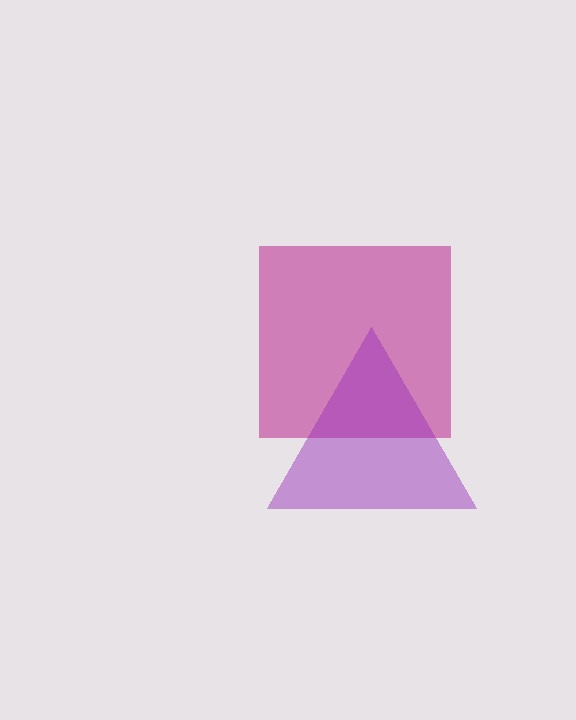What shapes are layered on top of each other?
The layered shapes are: a magenta square, a purple triangle.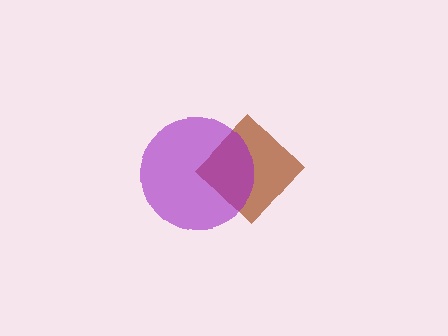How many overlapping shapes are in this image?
There are 2 overlapping shapes in the image.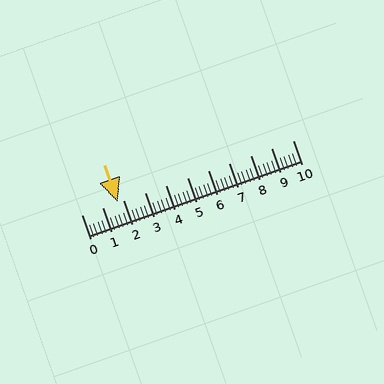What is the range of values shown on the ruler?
The ruler shows values from 0 to 10.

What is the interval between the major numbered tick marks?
The major tick marks are spaced 1 units apart.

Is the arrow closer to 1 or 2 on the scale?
The arrow is closer to 2.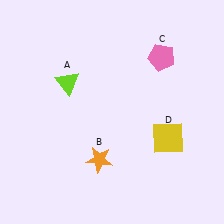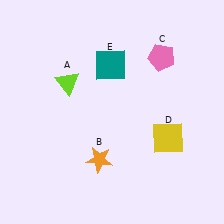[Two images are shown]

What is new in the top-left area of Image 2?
A teal square (E) was added in the top-left area of Image 2.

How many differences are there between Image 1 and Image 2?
There is 1 difference between the two images.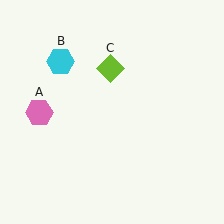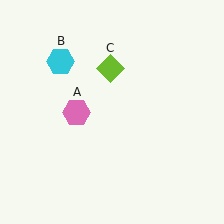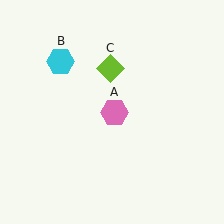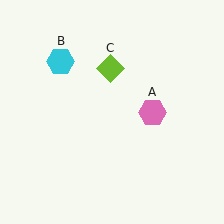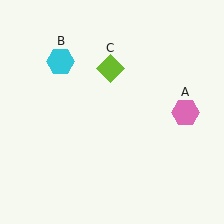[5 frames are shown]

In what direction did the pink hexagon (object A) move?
The pink hexagon (object A) moved right.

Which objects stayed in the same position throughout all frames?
Cyan hexagon (object B) and lime diamond (object C) remained stationary.